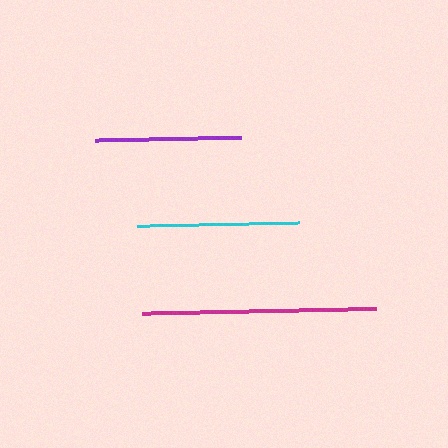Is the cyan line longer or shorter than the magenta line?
The magenta line is longer than the cyan line.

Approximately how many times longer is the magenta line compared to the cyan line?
The magenta line is approximately 1.4 times the length of the cyan line.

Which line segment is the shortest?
The purple line is the shortest at approximately 147 pixels.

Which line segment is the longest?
The magenta line is the longest at approximately 234 pixels.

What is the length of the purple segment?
The purple segment is approximately 147 pixels long.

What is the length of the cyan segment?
The cyan segment is approximately 162 pixels long.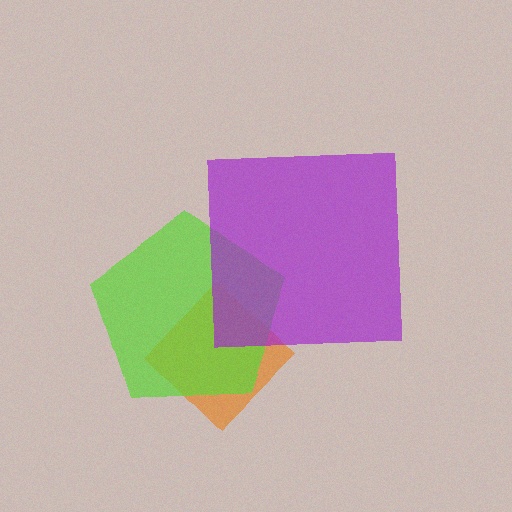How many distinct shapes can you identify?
There are 3 distinct shapes: an orange diamond, a lime pentagon, a purple square.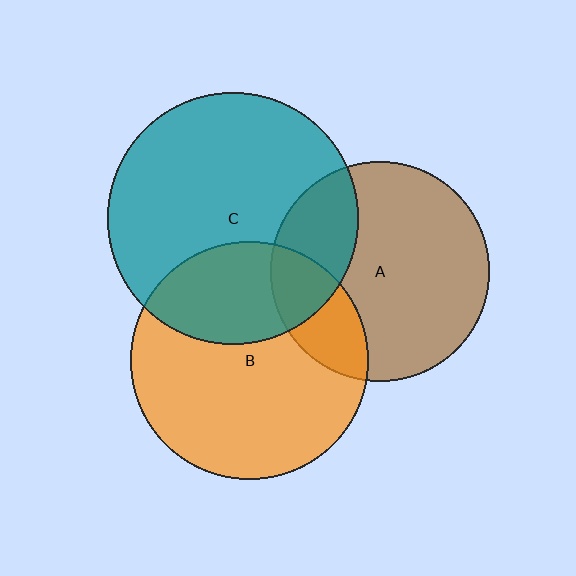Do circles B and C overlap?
Yes.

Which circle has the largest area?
Circle C (teal).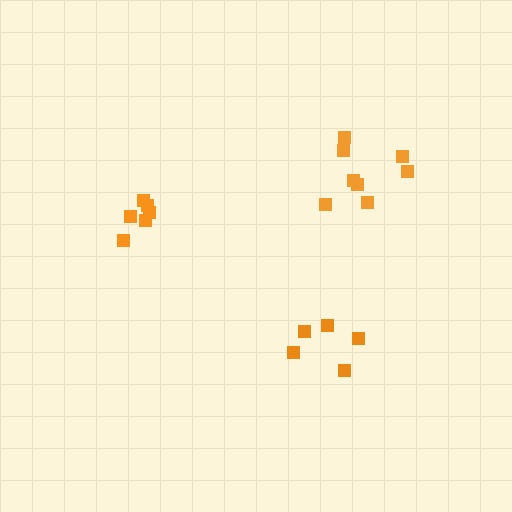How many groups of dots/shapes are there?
There are 3 groups.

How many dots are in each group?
Group 1: 8 dots, Group 2: 6 dots, Group 3: 5 dots (19 total).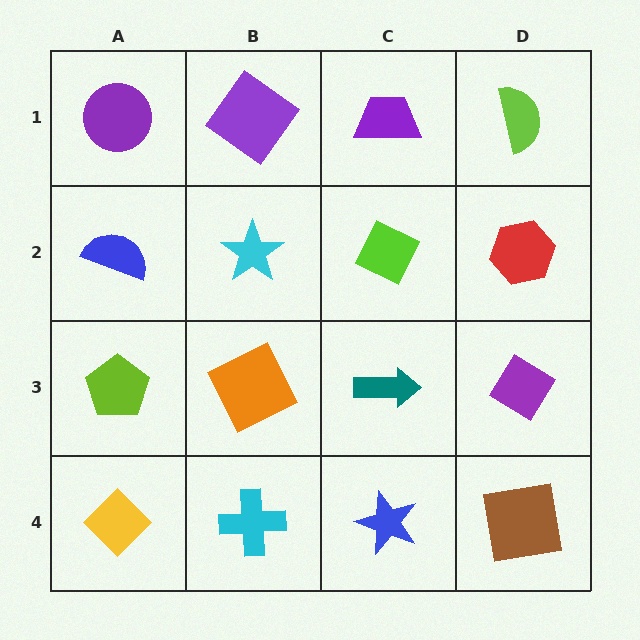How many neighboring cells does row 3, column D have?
3.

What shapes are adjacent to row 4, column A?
A lime pentagon (row 3, column A), a cyan cross (row 4, column B).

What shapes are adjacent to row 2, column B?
A purple diamond (row 1, column B), an orange square (row 3, column B), a blue semicircle (row 2, column A), a lime diamond (row 2, column C).